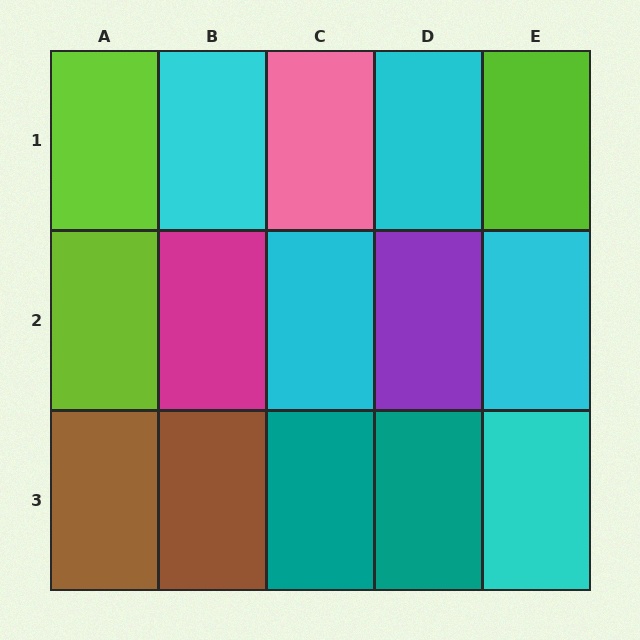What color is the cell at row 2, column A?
Lime.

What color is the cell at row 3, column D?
Teal.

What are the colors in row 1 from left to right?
Lime, cyan, pink, cyan, lime.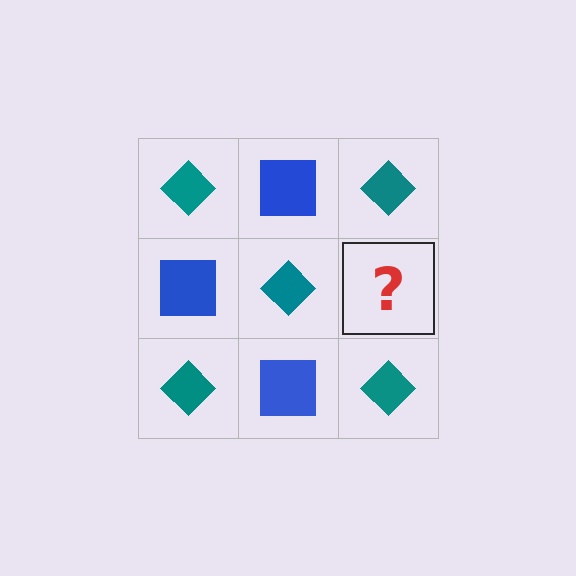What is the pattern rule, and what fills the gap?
The rule is that it alternates teal diamond and blue square in a checkerboard pattern. The gap should be filled with a blue square.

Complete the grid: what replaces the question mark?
The question mark should be replaced with a blue square.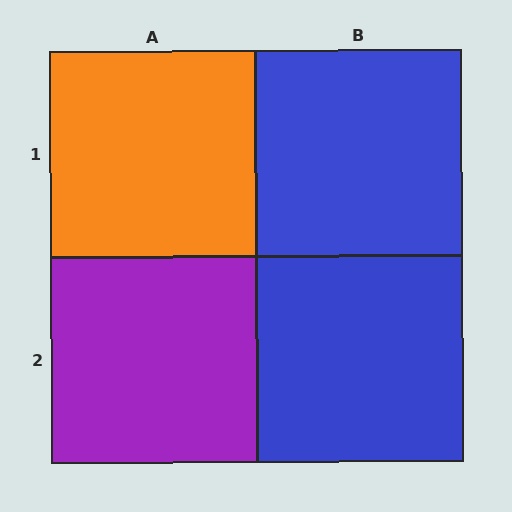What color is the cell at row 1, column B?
Blue.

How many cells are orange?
1 cell is orange.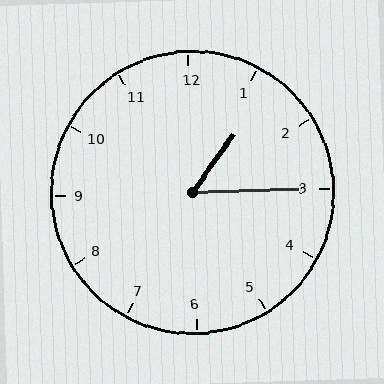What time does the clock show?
1:15.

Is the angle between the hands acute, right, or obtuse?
It is acute.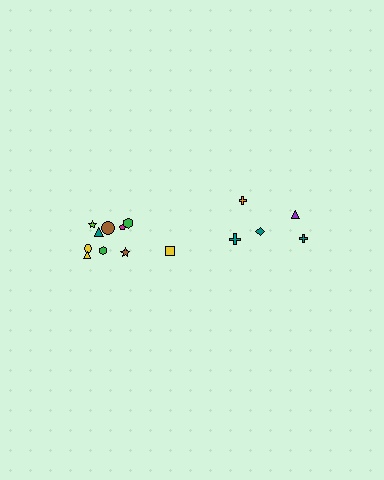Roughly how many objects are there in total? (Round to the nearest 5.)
Roughly 15 objects in total.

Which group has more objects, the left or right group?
The left group.